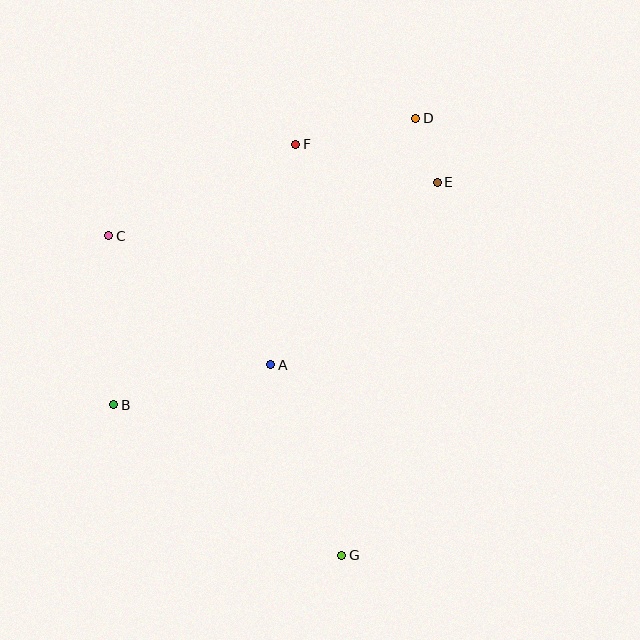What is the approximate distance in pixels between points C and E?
The distance between C and E is approximately 333 pixels.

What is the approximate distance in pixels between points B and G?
The distance between B and G is approximately 273 pixels.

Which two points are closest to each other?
Points D and E are closest to each other.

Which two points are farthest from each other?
Points D and G are farthest from each other.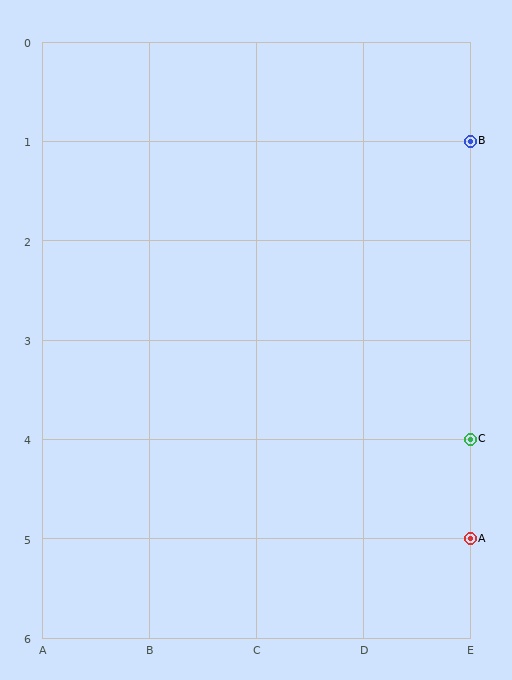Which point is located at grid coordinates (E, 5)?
Point A is at (E, 5).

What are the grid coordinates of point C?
Point C is at grid coordinates (E, 4).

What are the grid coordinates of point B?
Point B is at grid coordinates (E, 1).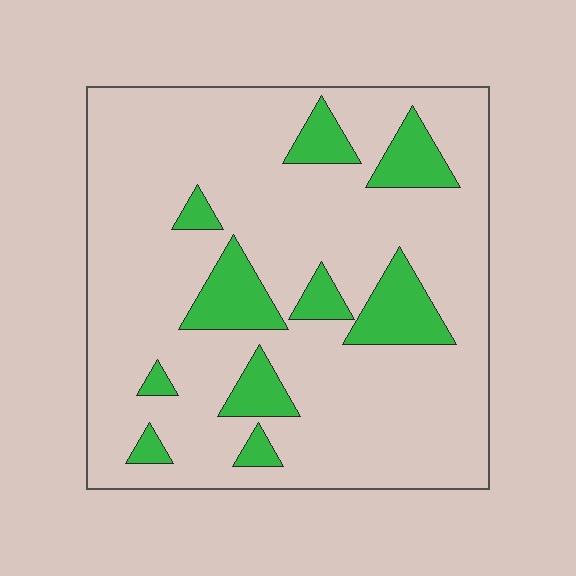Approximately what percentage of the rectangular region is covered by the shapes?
Approximately 15%.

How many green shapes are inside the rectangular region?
10.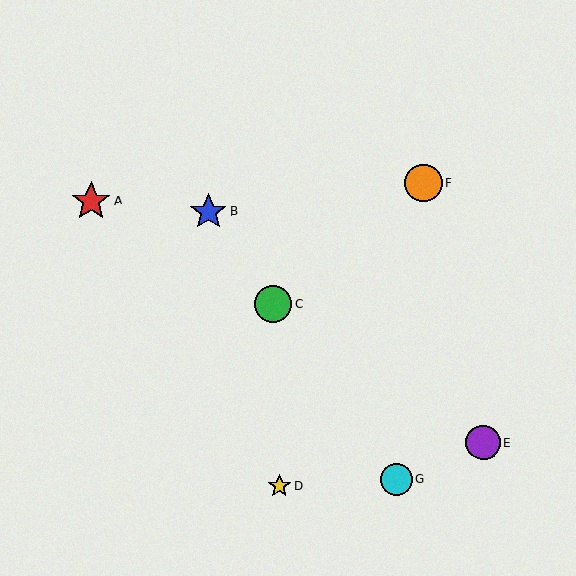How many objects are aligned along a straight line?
3 objects (B, C, G) are aligned along a straight line.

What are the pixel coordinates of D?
Object D is at (279, 486).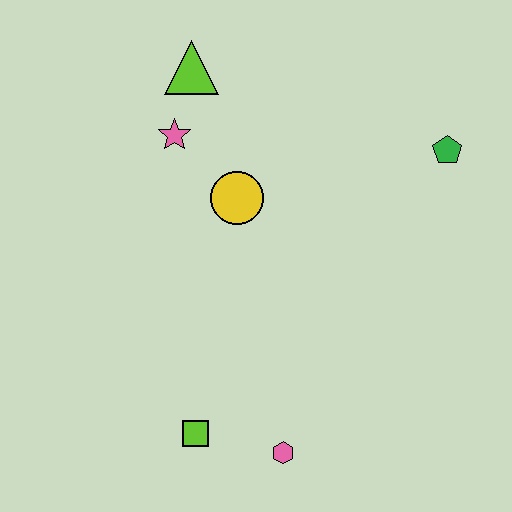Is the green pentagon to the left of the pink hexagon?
No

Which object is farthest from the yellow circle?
The pink hexagon is farthest from the yellow circle.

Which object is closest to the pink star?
The lime triangle is closest to the pink star.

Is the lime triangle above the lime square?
Yes